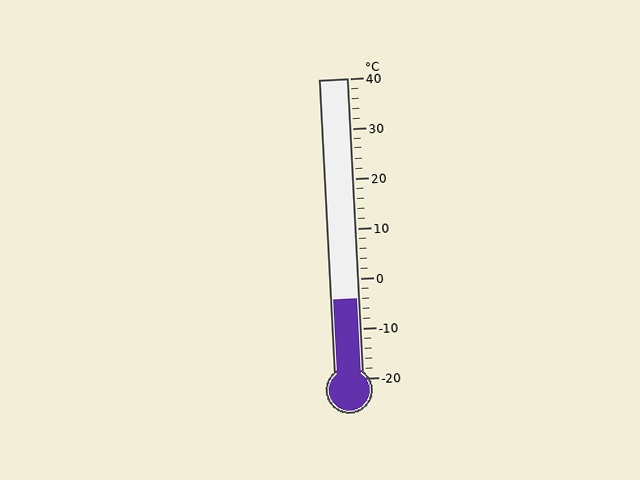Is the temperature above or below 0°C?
The temperature is below 0°C.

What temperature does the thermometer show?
The thermometer shows approximately -4°C.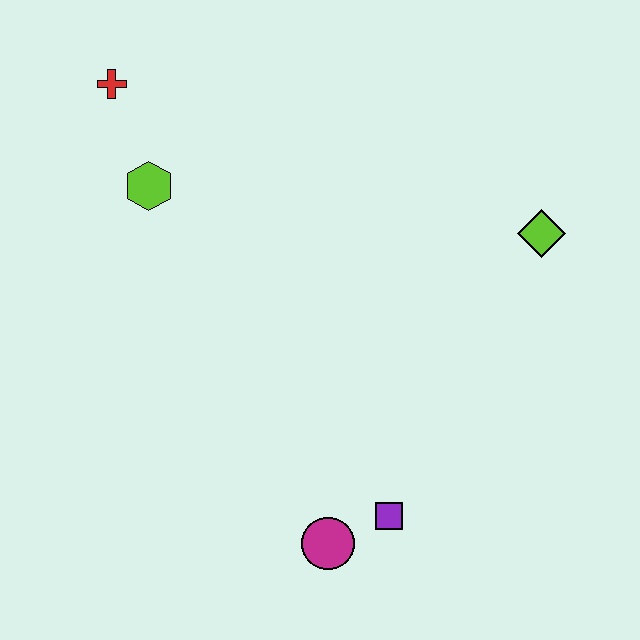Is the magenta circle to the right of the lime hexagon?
Yes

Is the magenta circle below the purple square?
Yes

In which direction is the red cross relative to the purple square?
The red cross is above the purple square.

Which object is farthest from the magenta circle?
The red cross is farthest from the magenta circle.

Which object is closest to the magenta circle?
The purple square is closest to the magenta circle.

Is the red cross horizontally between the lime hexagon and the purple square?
No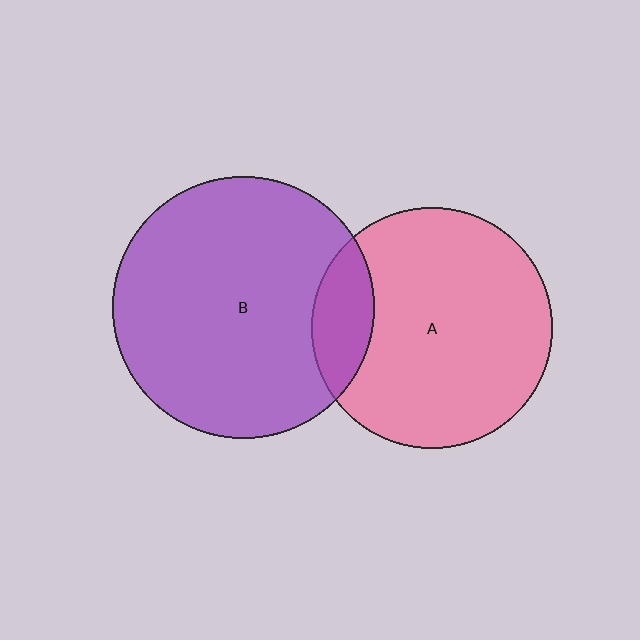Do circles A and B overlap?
Yes.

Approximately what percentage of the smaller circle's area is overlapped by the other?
Approximately 15%.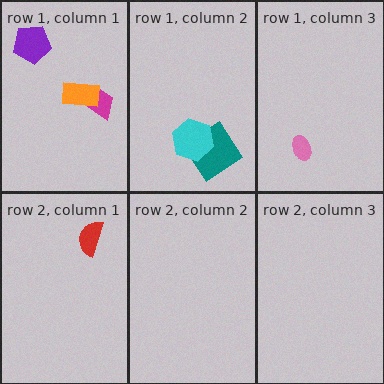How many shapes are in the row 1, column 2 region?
2.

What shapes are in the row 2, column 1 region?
The red semicircle.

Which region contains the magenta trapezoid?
The row 1, column 1 region.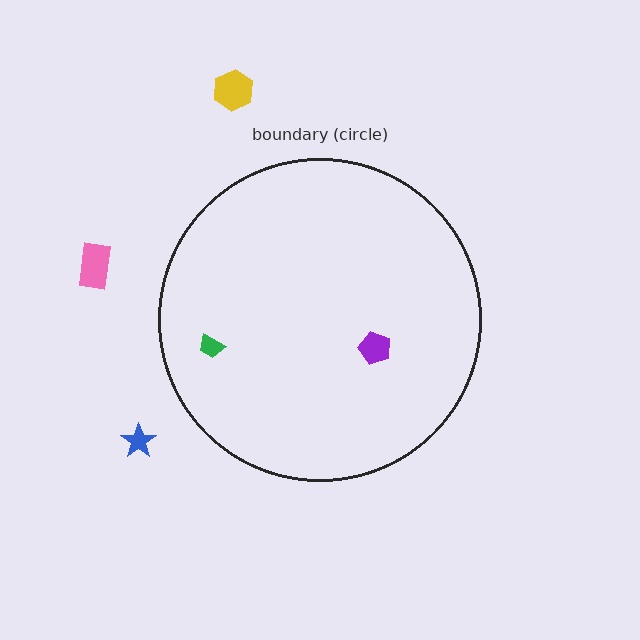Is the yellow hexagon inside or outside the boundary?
Outside.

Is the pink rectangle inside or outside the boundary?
Outside.